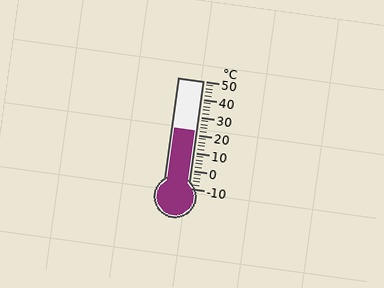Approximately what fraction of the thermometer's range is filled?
The thermometer is filled to approximately 55% of its range.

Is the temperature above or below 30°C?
The temperature is below 30°C.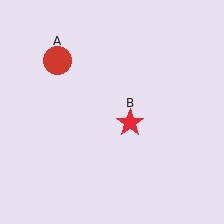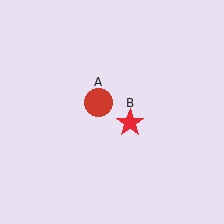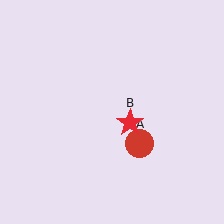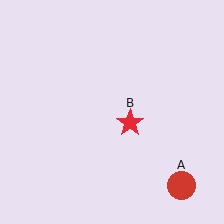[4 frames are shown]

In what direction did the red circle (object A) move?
The red circle (object A) moved down and to the right.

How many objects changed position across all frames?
1 object changed position: red circle (object A).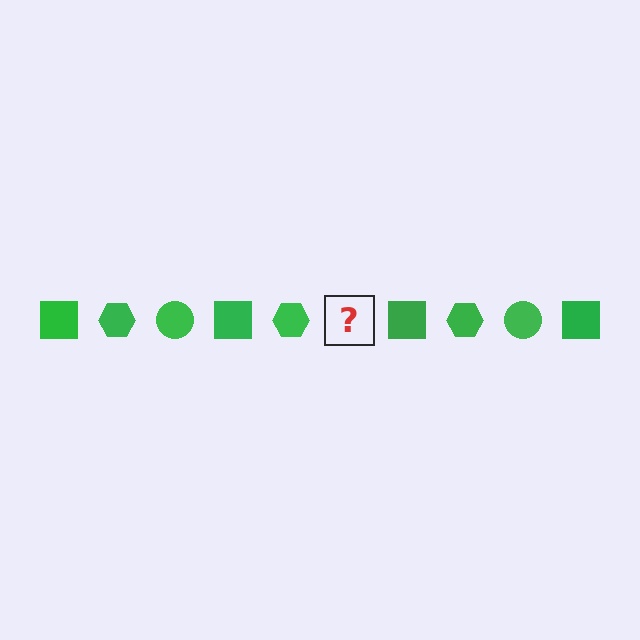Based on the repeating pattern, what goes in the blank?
The blank should be a green circle.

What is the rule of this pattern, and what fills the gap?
The rule is that the pattern cycles through square, hexagon, circle shapes in green. The gap should be filled with a green circle.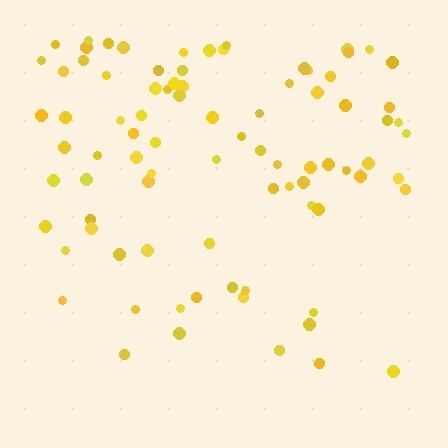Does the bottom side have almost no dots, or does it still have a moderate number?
Still a moderate number, just noticeably fewer than the top.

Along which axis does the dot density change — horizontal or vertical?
Vertical.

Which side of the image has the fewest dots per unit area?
The bottom.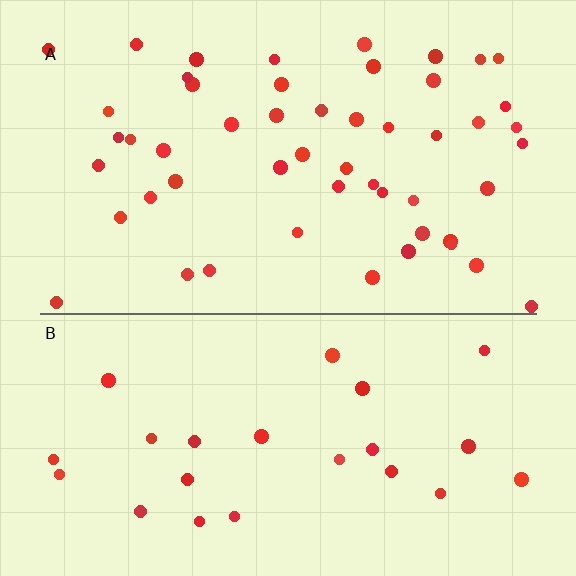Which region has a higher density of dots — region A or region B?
A (the top).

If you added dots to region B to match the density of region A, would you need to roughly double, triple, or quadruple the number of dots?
Approximately double.